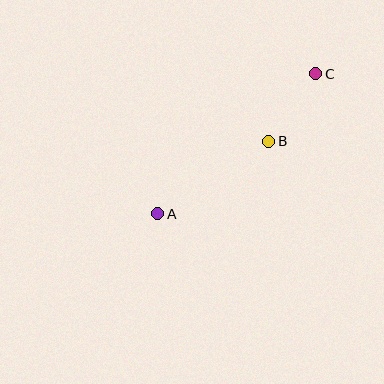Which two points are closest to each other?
Points B and C are closest to each other.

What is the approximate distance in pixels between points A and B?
The distance between A and B is approximately 132 pixels.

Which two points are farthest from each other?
Points A and C are farthest from each other.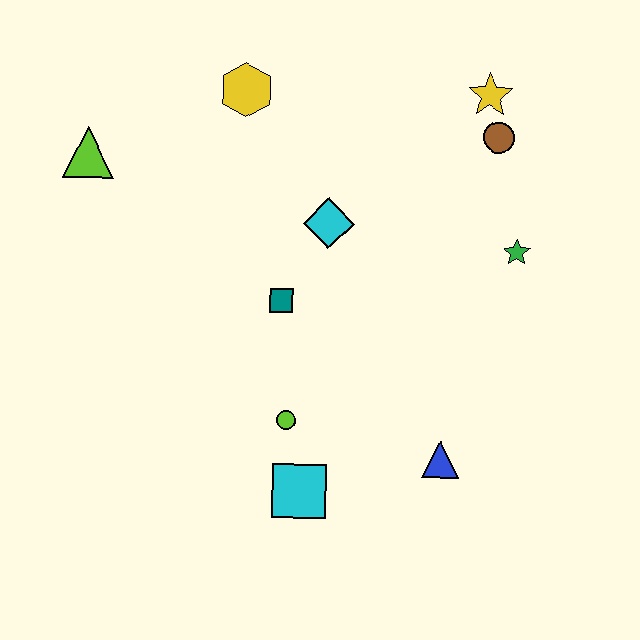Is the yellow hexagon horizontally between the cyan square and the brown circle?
No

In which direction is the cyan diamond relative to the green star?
The cyan diamond is to the left of the green star.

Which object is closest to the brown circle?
The yellow star is closest to the brown circle.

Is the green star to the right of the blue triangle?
Yes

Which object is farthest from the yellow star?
The cyan square is farthest from the yellow star.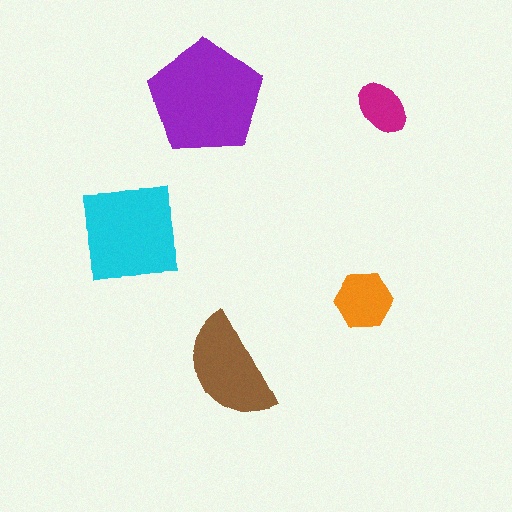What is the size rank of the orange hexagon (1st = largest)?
4th.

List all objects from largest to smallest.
The purple pentagon, the cyan square, the brown semicircle, the orange hexagon, the magenta ellipse.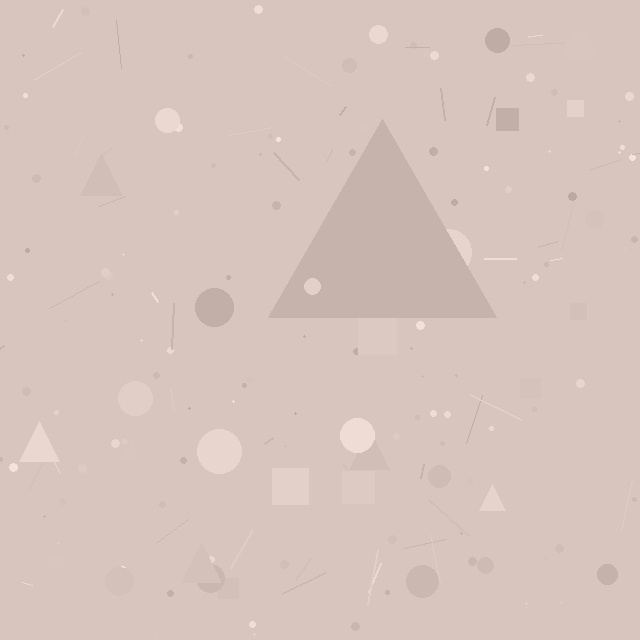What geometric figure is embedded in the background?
A triangle is embedded in the background.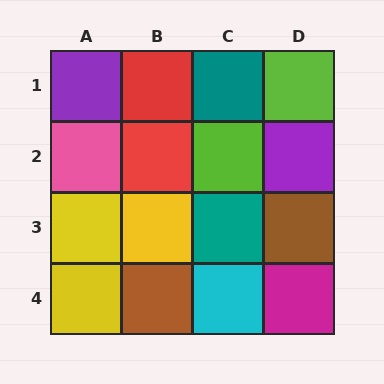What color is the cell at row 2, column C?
Lime.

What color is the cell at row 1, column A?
Purple.